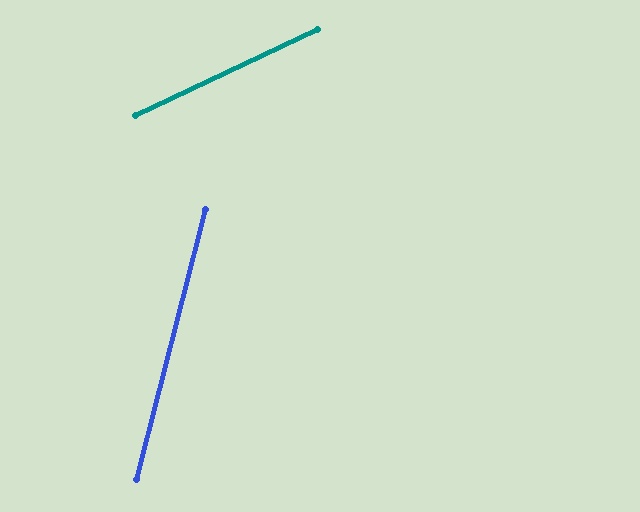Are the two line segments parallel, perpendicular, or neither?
Neither parallel nor perpendicular — they differ by about 50°.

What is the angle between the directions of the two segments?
Approximately 50 degrees.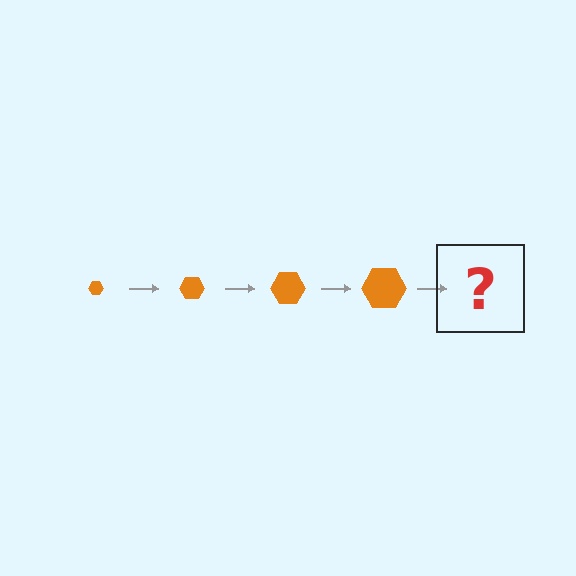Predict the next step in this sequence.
The next step is an orange hexagon, larger than the previous one.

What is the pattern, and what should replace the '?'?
The pattern is that the hexagon gets progressively larger each step. The '?' should be an orange hexagon, larger than the previous one.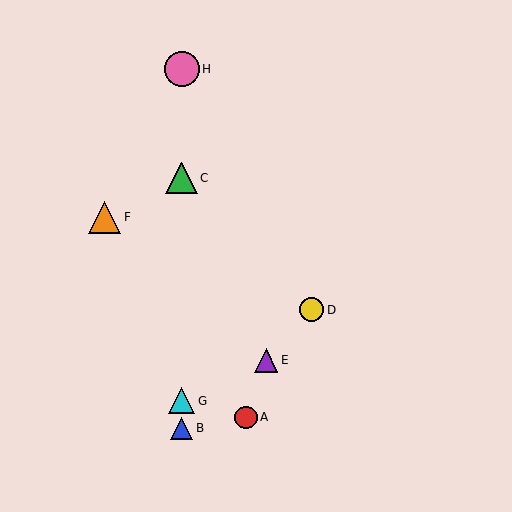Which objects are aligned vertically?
Objects B, C, G, H are aligned vertically.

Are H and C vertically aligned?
Yes, both are at x≈182.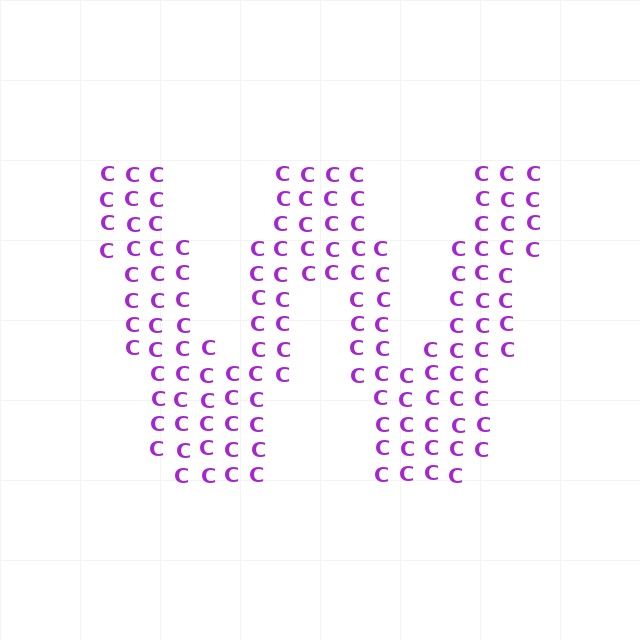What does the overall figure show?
The overall figure shows the letter W.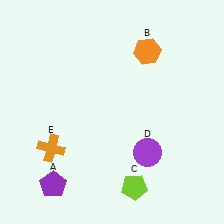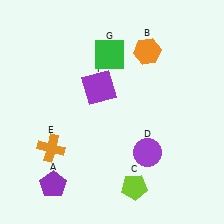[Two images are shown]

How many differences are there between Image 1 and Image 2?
There are 2 differences between the two images.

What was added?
A purple square (F), a green square (G) were added in Image 2.